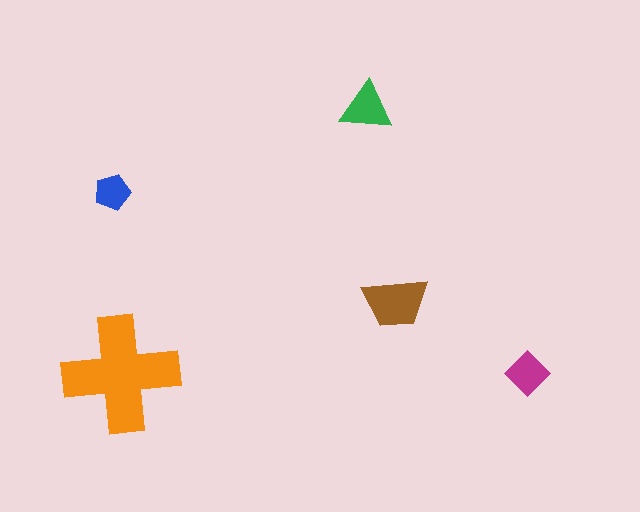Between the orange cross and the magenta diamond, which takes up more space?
The orange cross.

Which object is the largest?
The orange cross.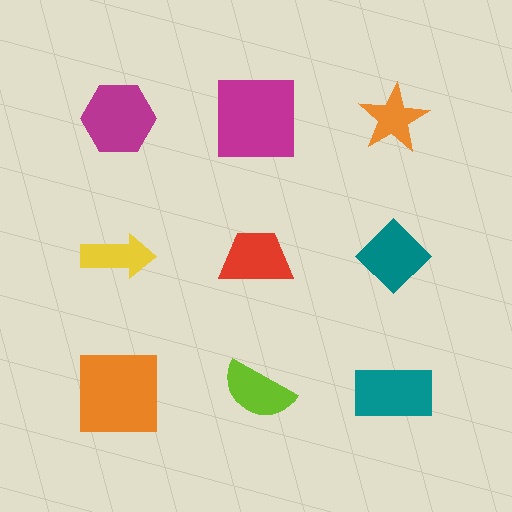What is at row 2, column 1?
A yellow arrow.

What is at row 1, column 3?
An orange star.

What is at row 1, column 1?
A magenta hexagon.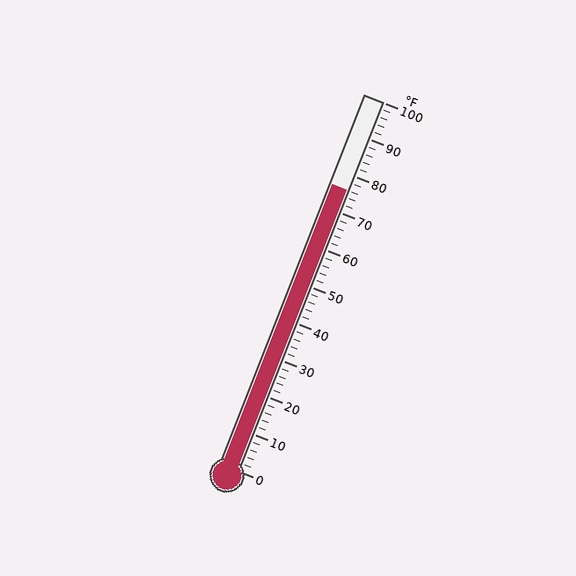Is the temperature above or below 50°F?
The temperature is above 50°F.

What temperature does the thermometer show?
The thermometer shows approximately 76°F.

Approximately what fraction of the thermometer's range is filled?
The thermometer is filled to approximately 75% of its range.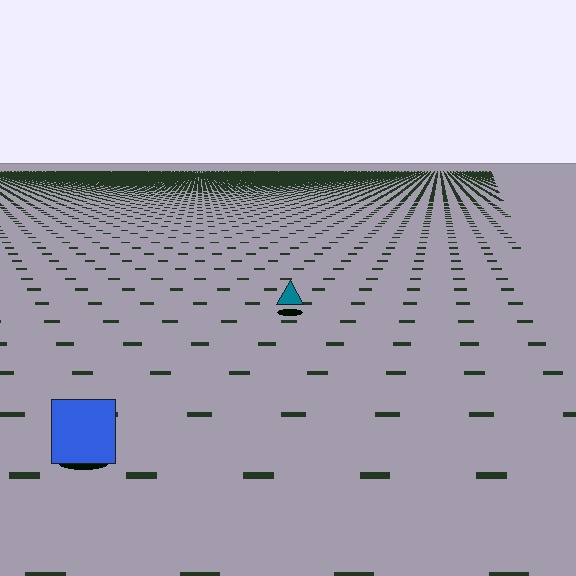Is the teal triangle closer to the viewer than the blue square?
No. The blue square is closer — you can tell from the texture gradient: the ground texture is coarser near it.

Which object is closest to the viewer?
The blue square is closest. The texture marks near it are larger and more spread out.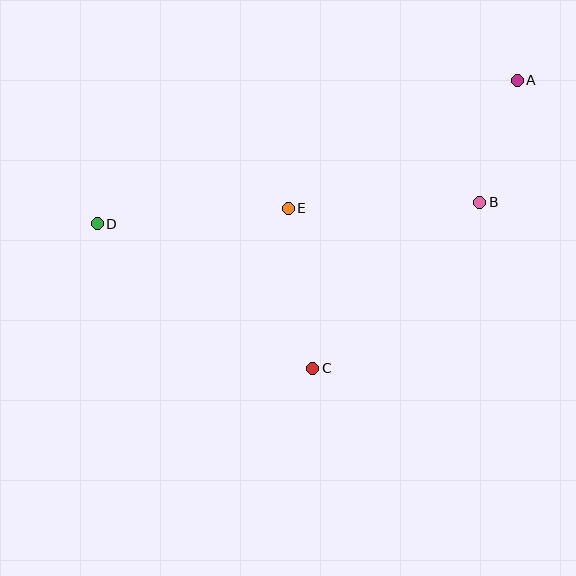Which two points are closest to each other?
Points A and B are closest to each other.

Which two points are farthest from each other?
Points A and D are farthest from each other.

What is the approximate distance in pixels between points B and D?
The distance between B and D is approximately 383 pixels.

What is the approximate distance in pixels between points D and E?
The distance between D and E is approximately 191 pixels.